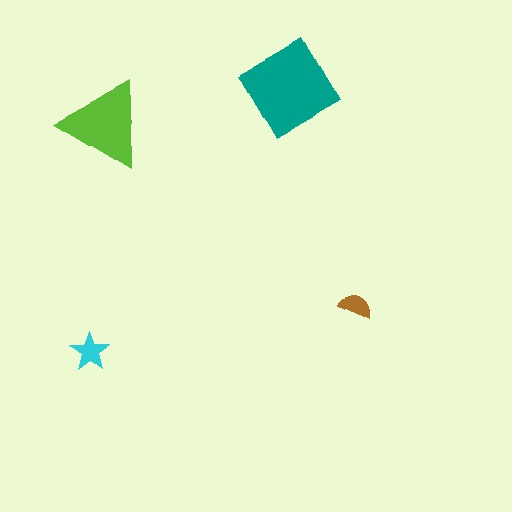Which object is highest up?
The teal diamond is topmost.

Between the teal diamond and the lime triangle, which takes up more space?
The teal diamond.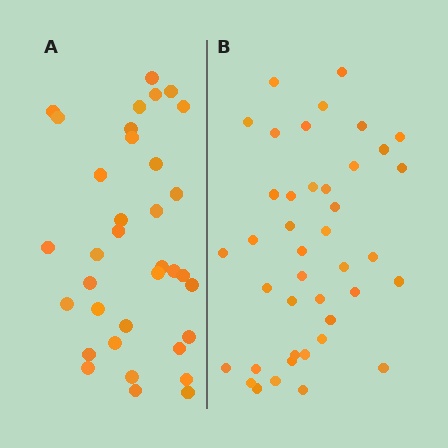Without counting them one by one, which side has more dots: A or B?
Region B (the right region) has more dots.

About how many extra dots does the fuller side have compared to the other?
Region B has about 6 more dots than region A.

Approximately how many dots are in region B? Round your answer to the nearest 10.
About 40 dots. (The exact count is 41, which rounds to 40.)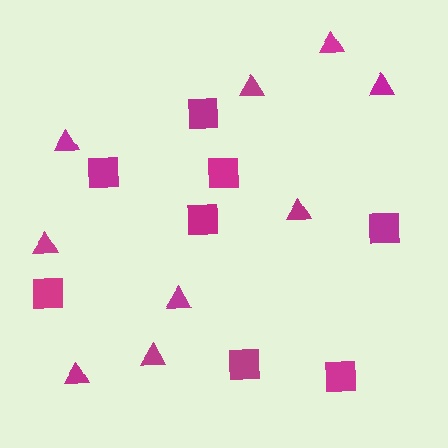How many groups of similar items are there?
There are 2 groups: one group of triangles (9) and one group of squares (8).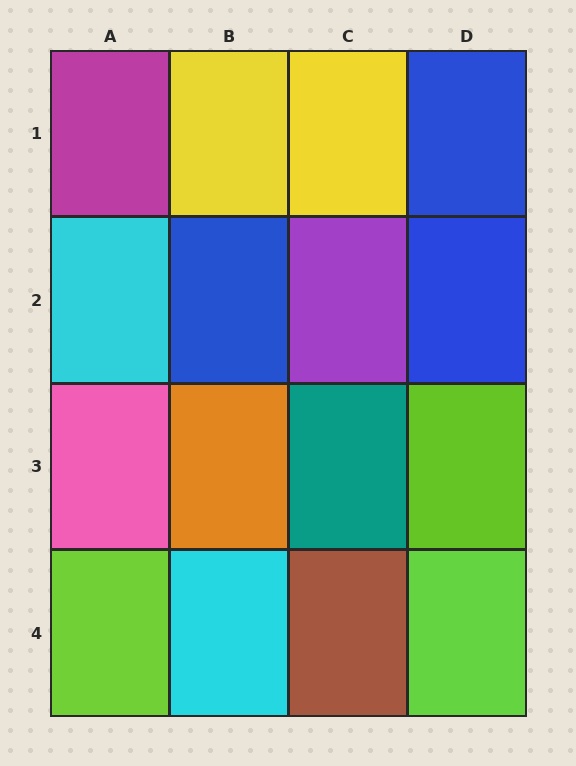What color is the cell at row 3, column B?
Orange.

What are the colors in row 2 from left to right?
Cyan, blue, purple, blue.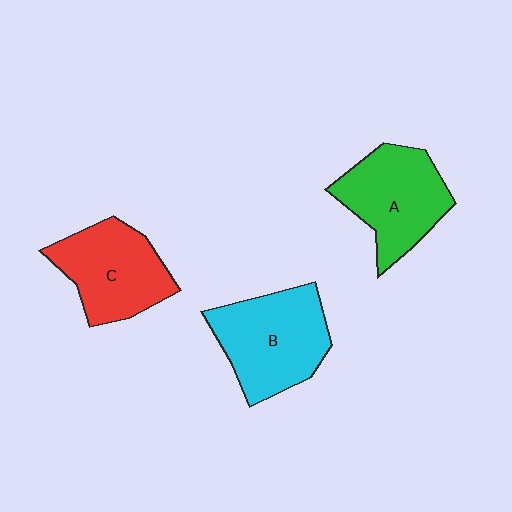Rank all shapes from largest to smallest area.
From largest to smallest: B (cyan), A (green), C (red).